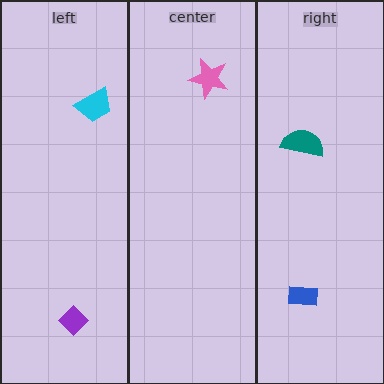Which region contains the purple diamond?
The left region.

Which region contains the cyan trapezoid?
The left region.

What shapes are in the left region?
The purple diamond, the cyan trapezoid.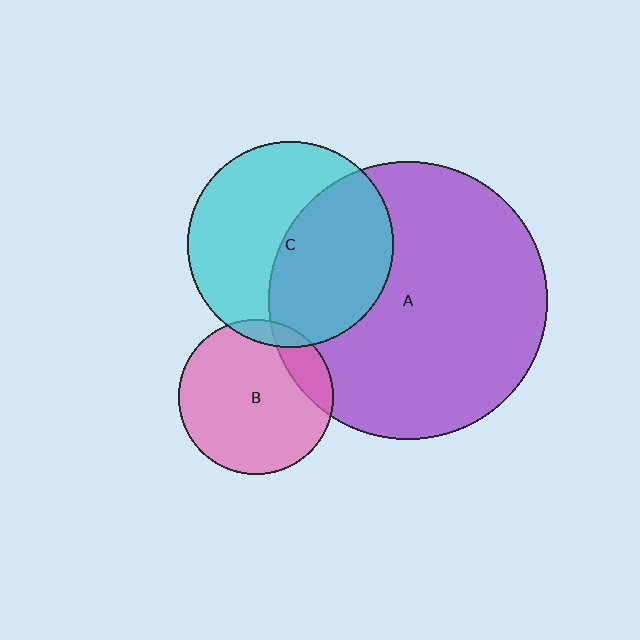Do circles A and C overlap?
Yes.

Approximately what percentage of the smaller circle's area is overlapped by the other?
Approximately 45%.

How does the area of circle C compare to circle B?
Approximately 1.8 times.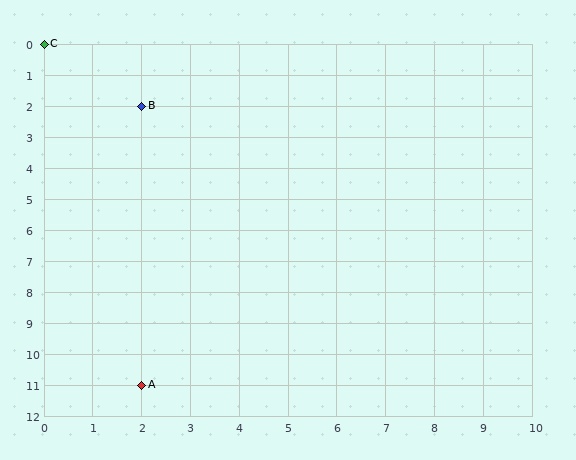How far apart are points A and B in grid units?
Points A and B are 9 rows apart.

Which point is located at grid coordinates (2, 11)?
Point A is at (2, 11).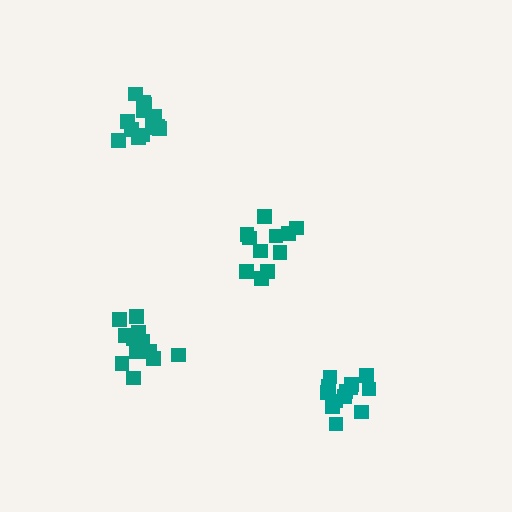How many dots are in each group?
Group 1: 12 dots, Group 2: 11 dots, Group 3: 15 dots, Group 4: 13 dots (51 total).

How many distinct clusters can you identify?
There are 4 distinct clusters.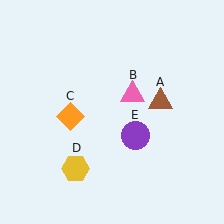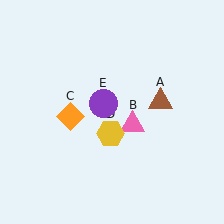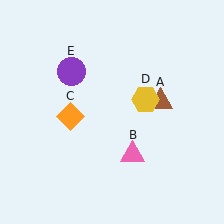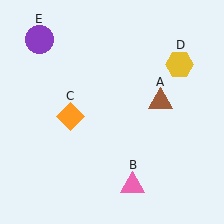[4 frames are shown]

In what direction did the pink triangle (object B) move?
The pink triangle (object B) moved down.